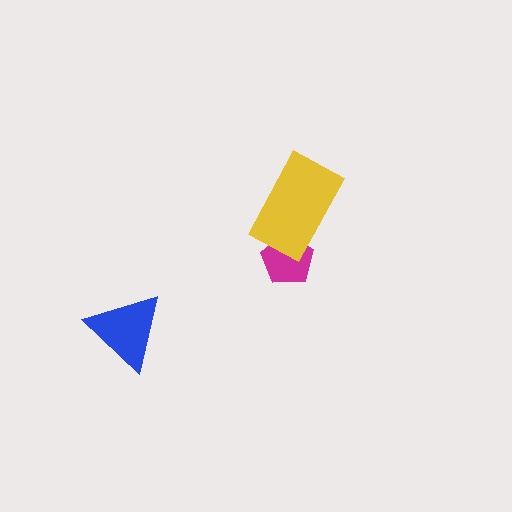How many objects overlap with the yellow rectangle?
1 object overlaps with the yellow rectangle.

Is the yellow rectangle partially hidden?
No, no other shape covers it.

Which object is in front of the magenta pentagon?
The yellow rectangle is in front of the magenta pentagon.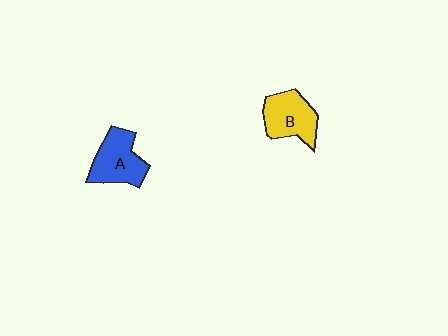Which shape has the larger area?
Shape A (blue).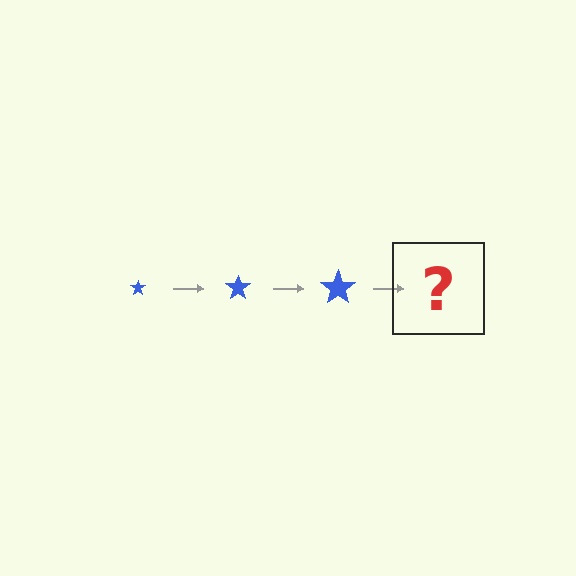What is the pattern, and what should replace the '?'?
The pattern is that the star gets progressively larger each step. The '?' should be a blue star, larger than the previous one.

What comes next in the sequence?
The next element should be a blue star, larger than the previous one.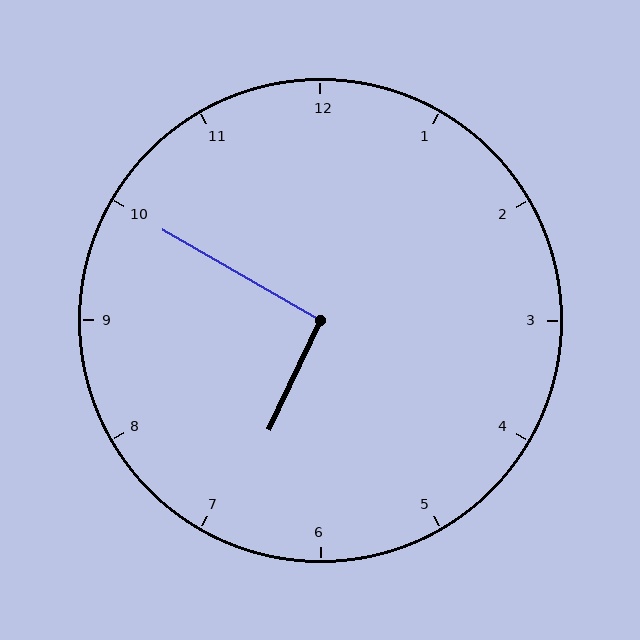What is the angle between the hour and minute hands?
Approximately 95 degrees.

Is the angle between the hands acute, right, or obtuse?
It is right.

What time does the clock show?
6:50.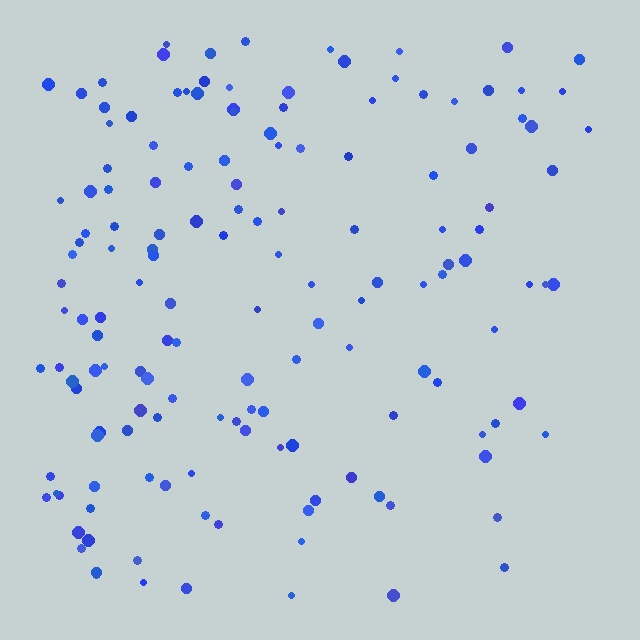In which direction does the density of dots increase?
From right to left, with the left side densest.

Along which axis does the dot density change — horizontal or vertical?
Horizontal.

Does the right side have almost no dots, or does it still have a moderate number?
Still a moderate number, just noticeably fewer than the left.